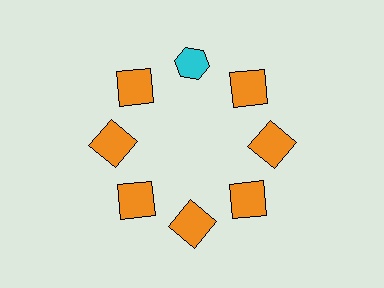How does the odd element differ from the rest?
It differs in both color (cyan instead of orange) and shape (hexagon instead of square).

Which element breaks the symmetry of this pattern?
The cyan hexagon at roughly the 12 o'clock position breaks the symmetry. All other shapes are orange squares.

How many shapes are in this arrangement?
There are 8 shapes arranged in a ring pattern.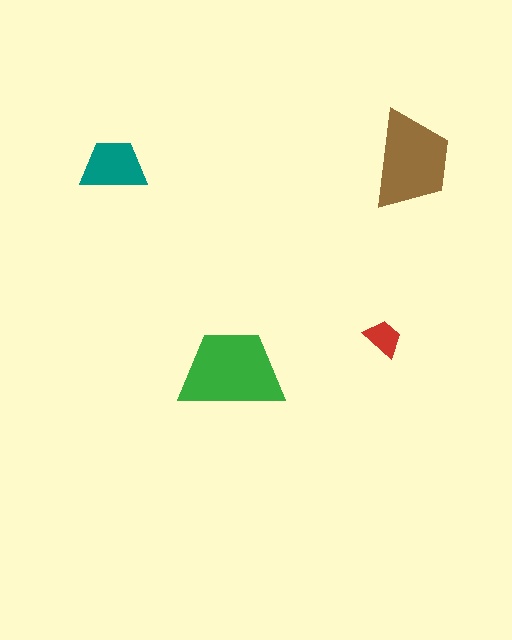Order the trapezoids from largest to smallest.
the green one, the brown one, the teal one, the red one.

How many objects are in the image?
There are 4 objects in the image.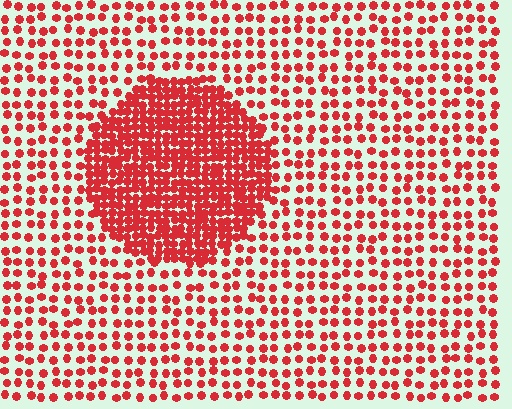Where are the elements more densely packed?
The elements are more densely packed inside the circle boundary.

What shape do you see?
I see a circle.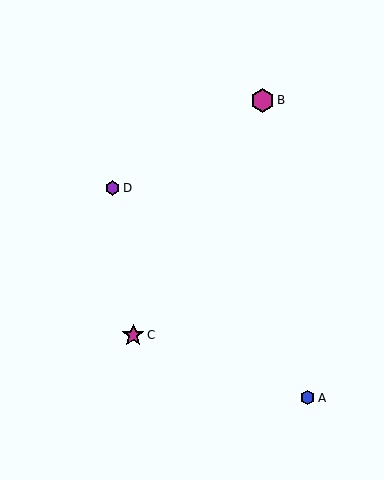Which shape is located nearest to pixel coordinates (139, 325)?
The magenta star (labeled C) at (133, 335) is nearest to that location.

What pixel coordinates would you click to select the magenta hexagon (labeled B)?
Click at (263, 100) to select the magenta hexagon B.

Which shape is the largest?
The magenta hexagon (labeled B) is the largest.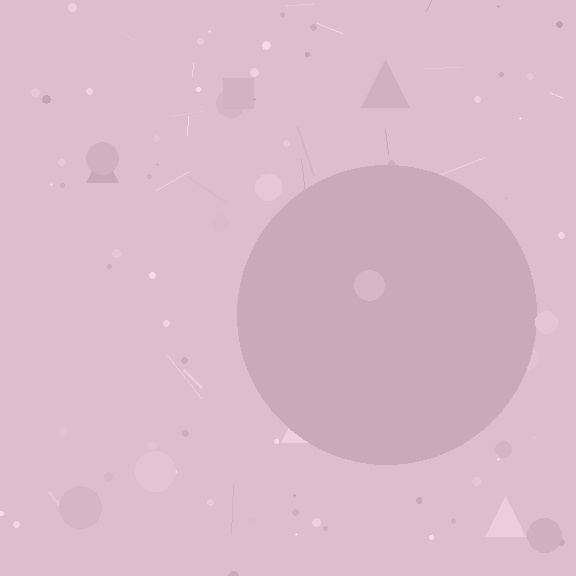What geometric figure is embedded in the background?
A circle is embedded in the background.